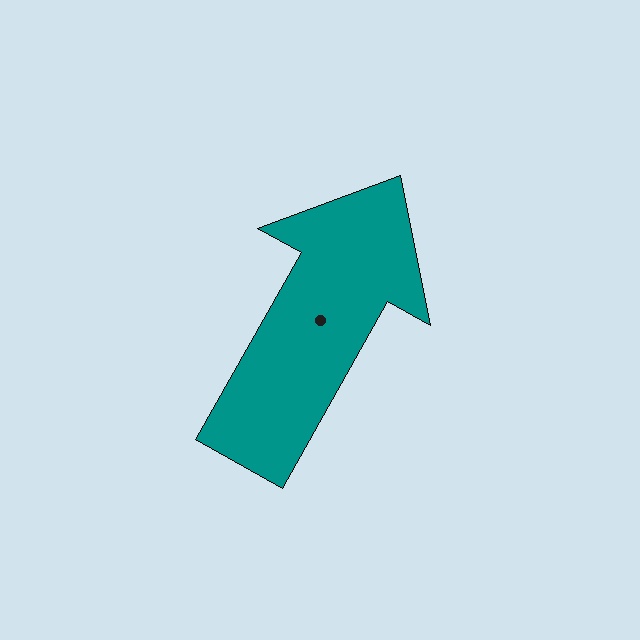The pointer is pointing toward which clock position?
Roughly 1 o'clock.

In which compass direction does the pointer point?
Northeast.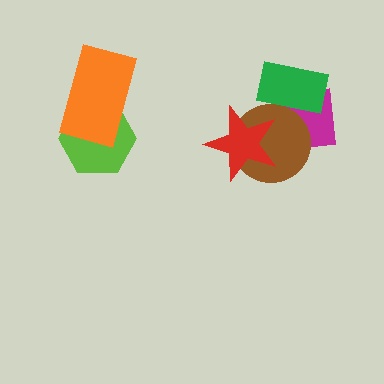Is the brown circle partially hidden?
Yes, it is partially covered by another shape.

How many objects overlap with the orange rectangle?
1 object overlaps with the orange rectangle.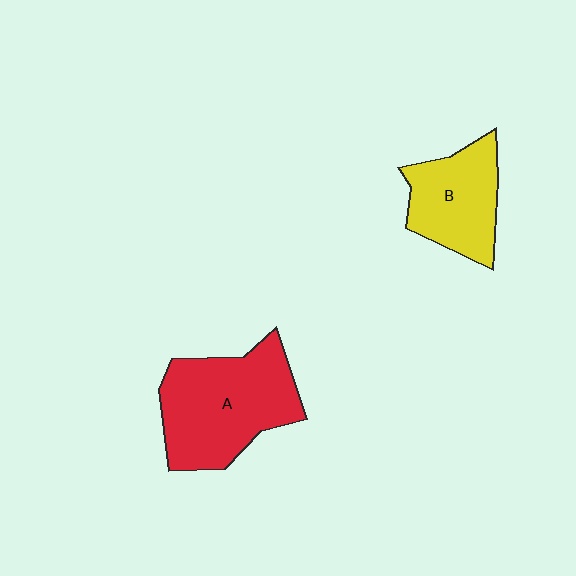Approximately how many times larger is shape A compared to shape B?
Approximately 1.5 times.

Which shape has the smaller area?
Shape B (yellow).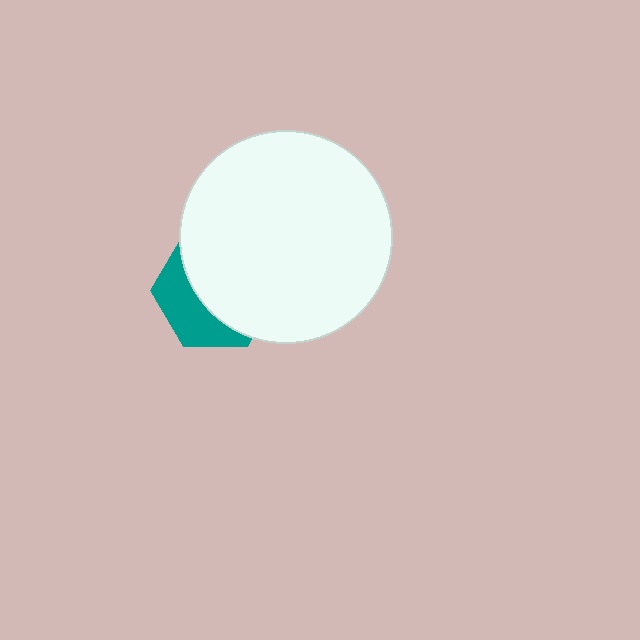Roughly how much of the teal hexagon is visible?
A small part of it is visible (roughly 37%).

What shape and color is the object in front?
The object in front is a white circle.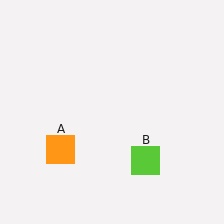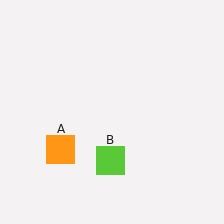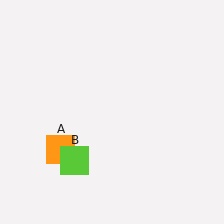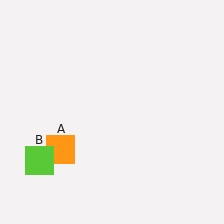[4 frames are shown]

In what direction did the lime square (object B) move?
The lime square (object B) moved left.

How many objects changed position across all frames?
1 object changed position: lime square (object B).